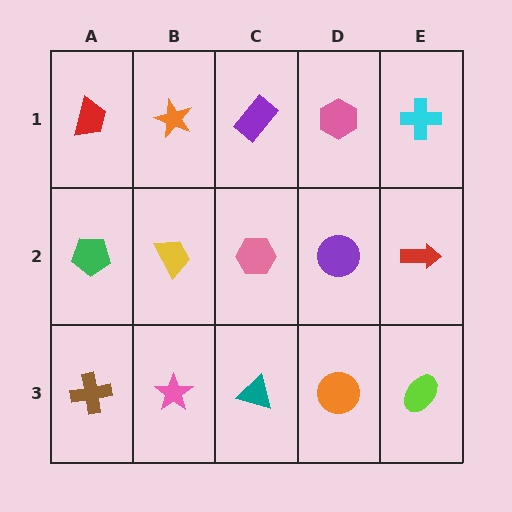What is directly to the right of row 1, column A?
An orange star.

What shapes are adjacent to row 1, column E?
A red arrow (row 2, column E), a pink hexagon (row 1, column D).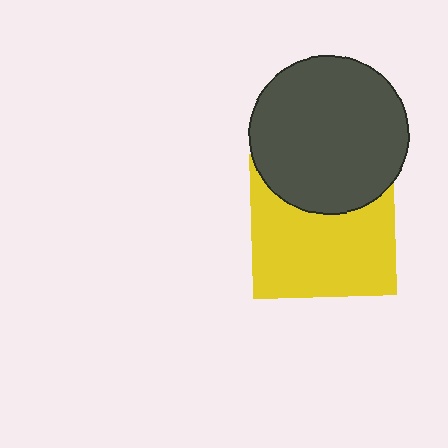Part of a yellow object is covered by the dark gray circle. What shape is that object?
It is a square.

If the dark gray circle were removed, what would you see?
You would see the complete yellow square.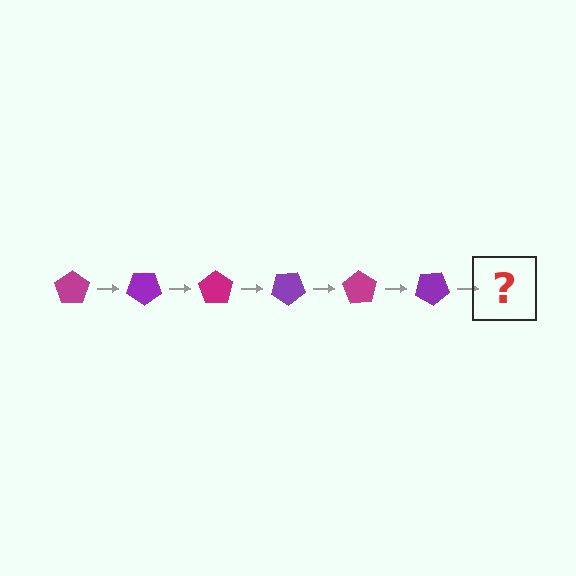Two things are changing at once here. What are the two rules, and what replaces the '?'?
The two rules are that it rotates 35 degrees each step and the color cycles through magenta and purple. The '?' should be a magenta pentagon, rotated 210 degrees from the start.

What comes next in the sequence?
The next element should be a magenta pentagon, rotated 210 degrees from the start.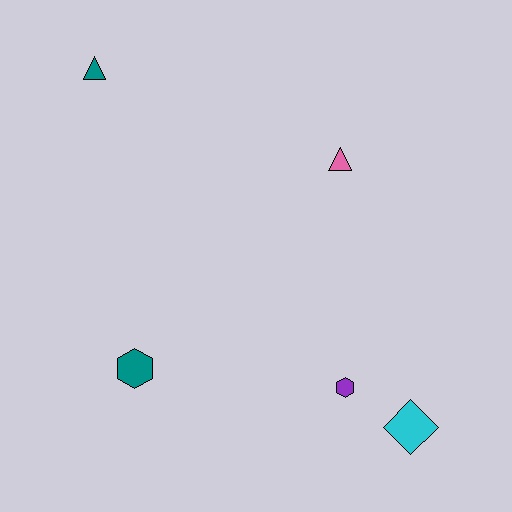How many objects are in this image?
There are 5 objects.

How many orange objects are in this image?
There are no orange objects.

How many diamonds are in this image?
There is 1 diamond.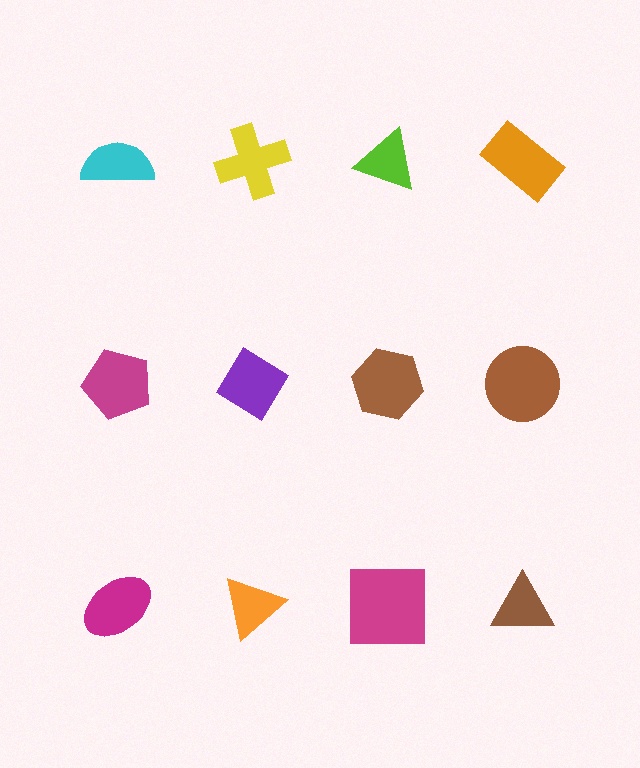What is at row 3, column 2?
An orange triangle.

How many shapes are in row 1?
4 shapes.